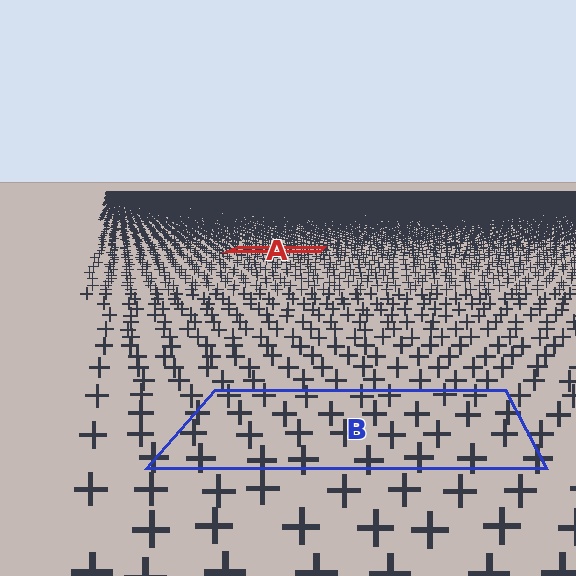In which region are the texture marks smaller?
The texture marks are smaller in region A, because it is farther away.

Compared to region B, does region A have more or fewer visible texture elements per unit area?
Region A has more texture elements per unit area — they are packed more densely because it is farther away.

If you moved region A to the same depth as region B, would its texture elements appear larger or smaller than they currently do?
They would appear larger. At a closer depth, the same texture elements are projected at a bigger on-screen size.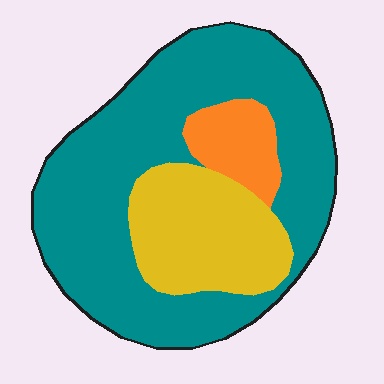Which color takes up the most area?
Teal, at roughly 65%.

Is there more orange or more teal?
Teal.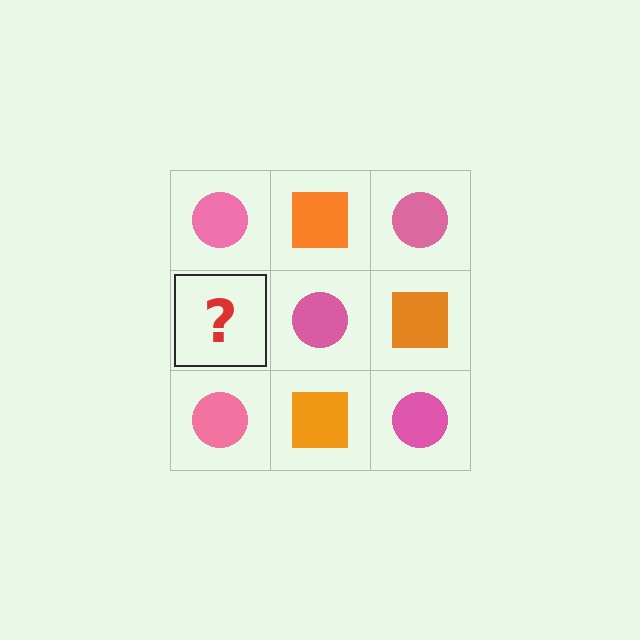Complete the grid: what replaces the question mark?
The question mark should be replaced with an orange square.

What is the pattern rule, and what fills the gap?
The rule is that it alternates pink circle and orange square in a checkerboard pattern. The gap should be filled with an orange square.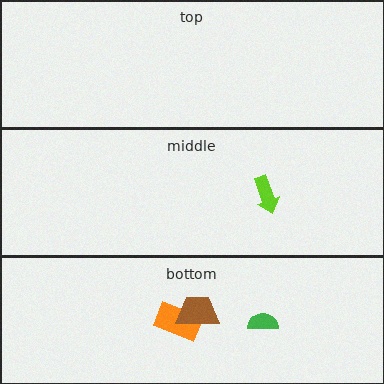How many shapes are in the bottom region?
3.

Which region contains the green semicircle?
The bottom region.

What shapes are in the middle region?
The lime arrow.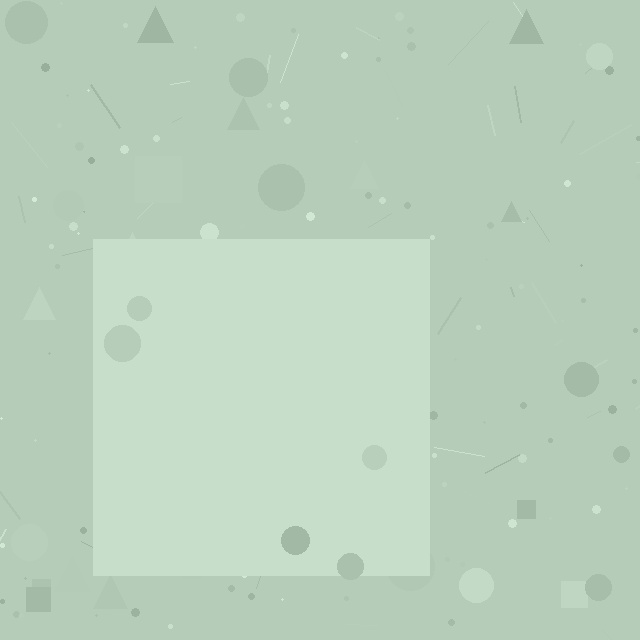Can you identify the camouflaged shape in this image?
The camouflaged shape is a square.